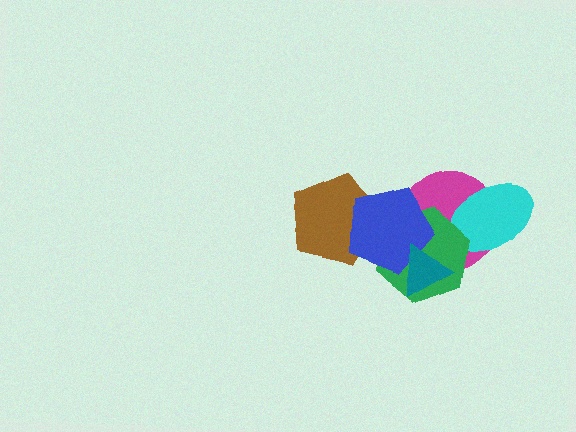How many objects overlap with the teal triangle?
3 objects overlap with the teal triangle.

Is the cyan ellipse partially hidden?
Yes, it is partially covered by another shape.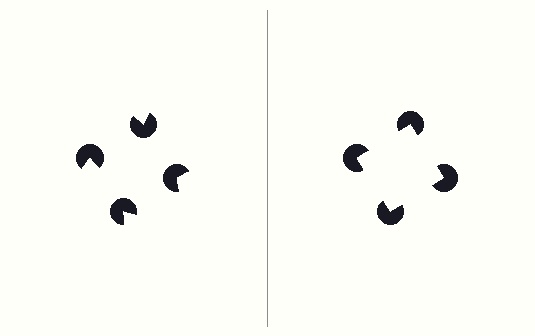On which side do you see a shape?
An illusory square appears on the right side. On the left side the wedge cuts are rotated, so no coherent shape forms.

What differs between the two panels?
The pac-man discs are positioned identically on both sides; only the wedge orientations differ. On the right they align to a square; on the left they are misaligned.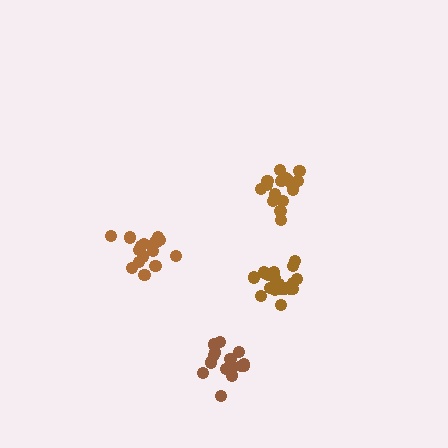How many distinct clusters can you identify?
There are 4 distinct clusters.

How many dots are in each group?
Group 1: 18 dots, Group 2: 15 dots, Group 3: 16 dots, Group 4: 17 dots (66 total).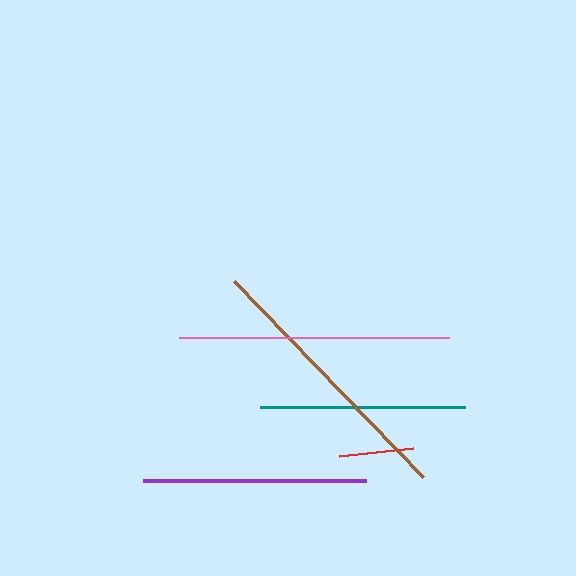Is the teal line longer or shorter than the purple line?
The purple line is longer than the teal line.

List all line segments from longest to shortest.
From longest to shortest: brown, pink, purple, teal, red.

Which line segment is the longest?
The brown line is the longest at approximately 273 pixels.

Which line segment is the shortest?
The red line is the shortest at approximately 74 pixels.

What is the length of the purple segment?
The purple segment is approximately 223 pixels long.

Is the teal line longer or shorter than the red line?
The teal line is longer than the red line.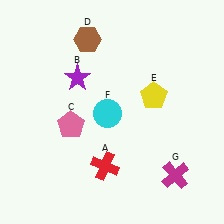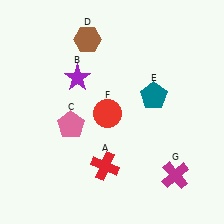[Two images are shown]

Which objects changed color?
E changed from yellow to teal. F changed from cyan to red.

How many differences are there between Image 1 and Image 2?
There are 2 differences between the two images.